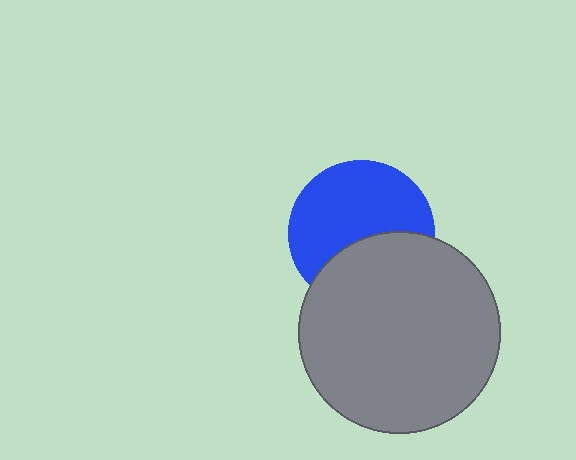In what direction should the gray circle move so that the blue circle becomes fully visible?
The gray circle should move down. That is the shortest direction to clear the overlap and leave the blue circle fully visible.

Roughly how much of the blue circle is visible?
About half of it is visible (roughly 62%).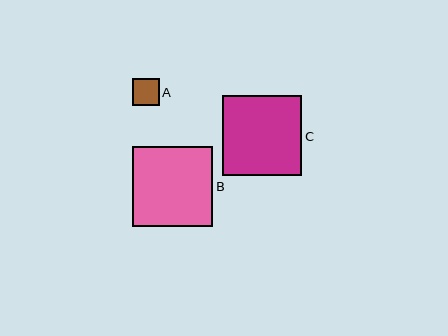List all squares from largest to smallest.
From largest to smallest: B, C, A.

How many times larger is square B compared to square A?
Square B is approximately 3.0 times the size of square A.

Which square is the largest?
Square B is the largest with a size of approximately 80 pixels.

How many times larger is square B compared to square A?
Square B is approximately 3.0 times the size of square A.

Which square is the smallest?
Square A is the smallest with a size of approximately 27 pixels.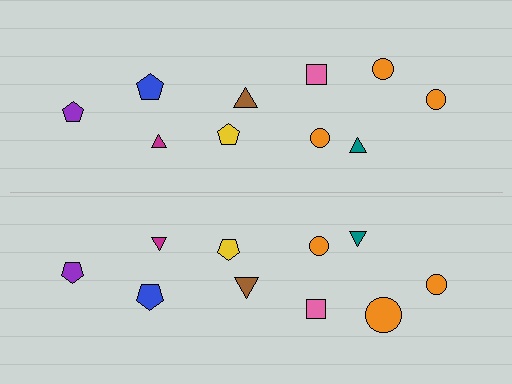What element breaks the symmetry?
The orange circle on the bottom side has a different size than its mirror counterpart.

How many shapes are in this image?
There are 20 shapes in this image.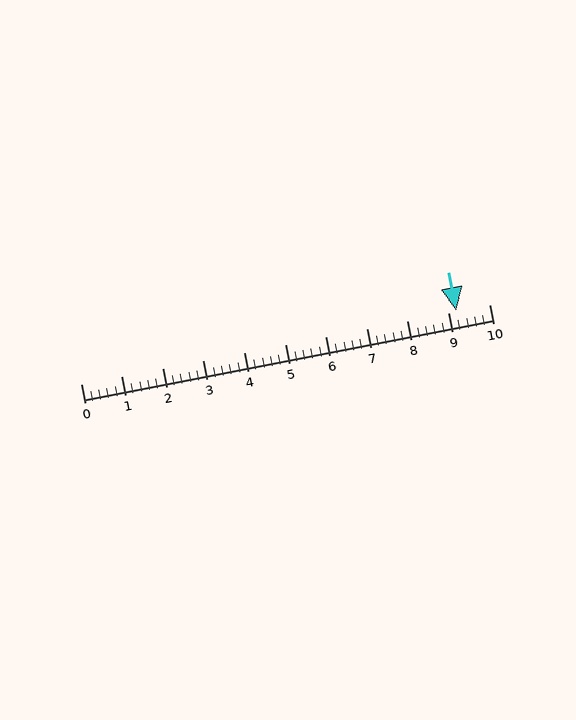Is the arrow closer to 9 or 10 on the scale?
The arrow is closer to 9.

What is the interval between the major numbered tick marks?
The major tick marks are spaced 1 units apart.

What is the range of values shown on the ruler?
The ruler shows values from 0 to 10.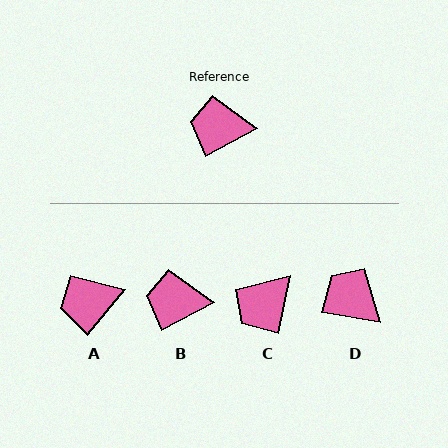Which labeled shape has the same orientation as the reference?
B.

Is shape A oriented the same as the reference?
No, it is off by about 22 degrees.